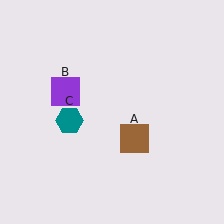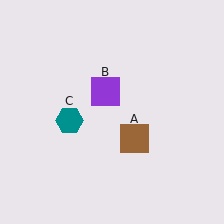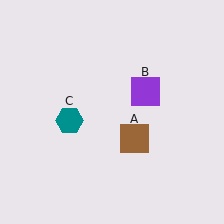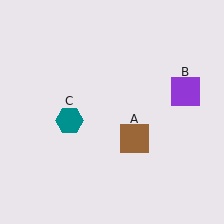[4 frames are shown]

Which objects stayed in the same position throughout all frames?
Brown square (object A) and teal hexagon (object C) remained stationary.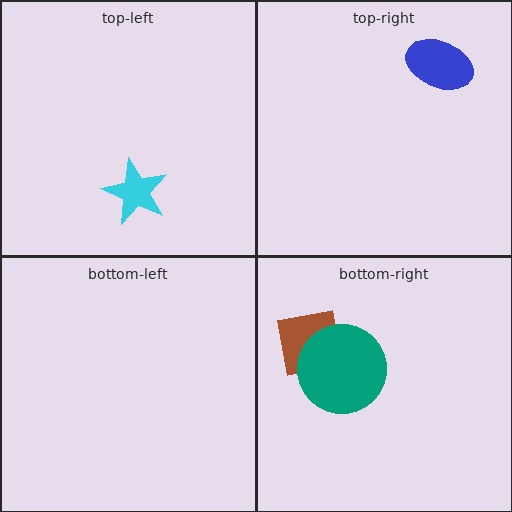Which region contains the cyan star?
The top-left region.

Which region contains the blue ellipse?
The top-right region.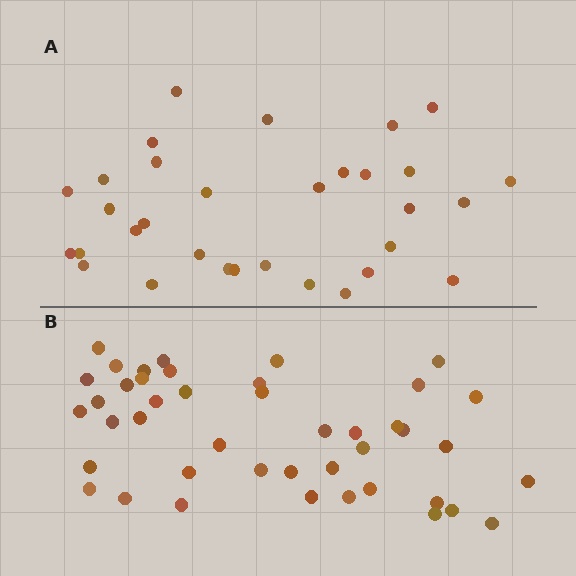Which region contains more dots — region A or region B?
Region B (the bottom region) has more dots.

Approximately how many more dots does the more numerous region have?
Region B has roughly 12 or so more dots than region A.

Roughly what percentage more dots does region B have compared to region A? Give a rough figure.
About 35% more.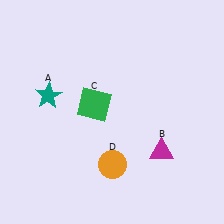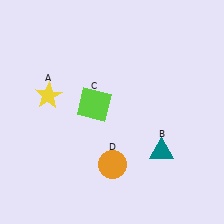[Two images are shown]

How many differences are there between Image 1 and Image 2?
There are 3 differences between the two images.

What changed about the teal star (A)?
In Image 1, A is teal. In Image 2, it changed to yellow.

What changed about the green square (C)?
In Image 1, C is green. In Image 2, it changed to lime.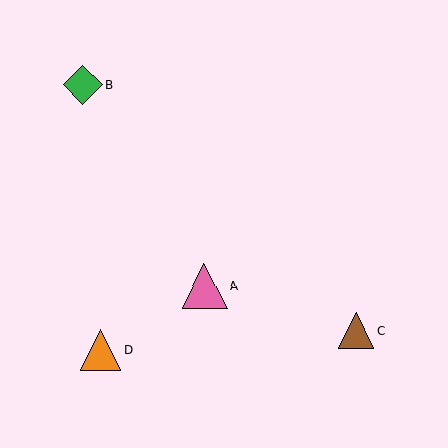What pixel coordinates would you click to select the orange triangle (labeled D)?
Click at (101, 350) to select the orange triangle D.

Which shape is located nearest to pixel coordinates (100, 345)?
The orange triangle (labeled D) at (101, 350) is nearest to that location.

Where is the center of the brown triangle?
The center of the brown triangle is at (356, 331).